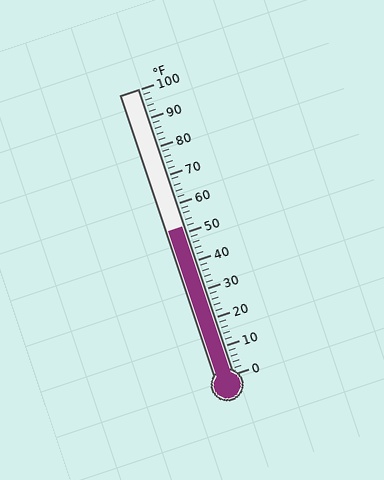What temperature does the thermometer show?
The thermometer shows approximately 52°F.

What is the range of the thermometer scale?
The thermometer scale ranges from 0°F to 100°F.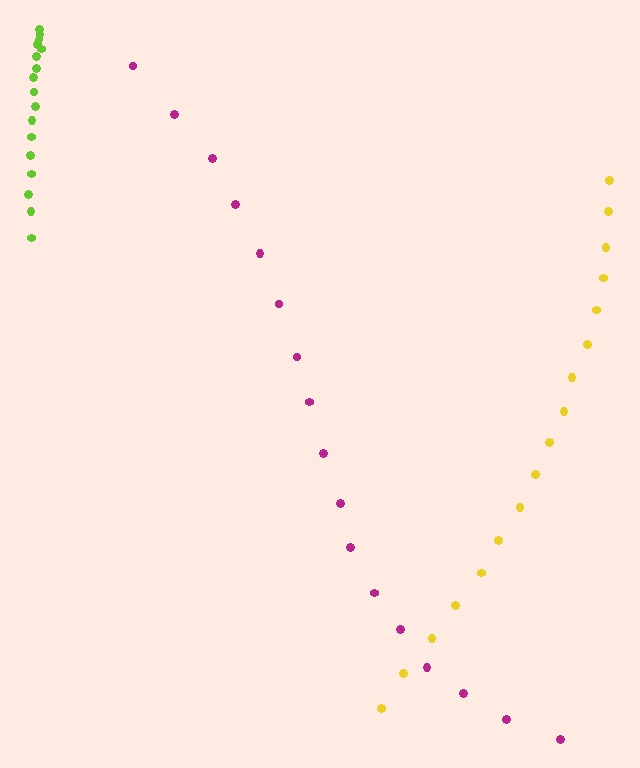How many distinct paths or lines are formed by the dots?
There are 3 distinct paths.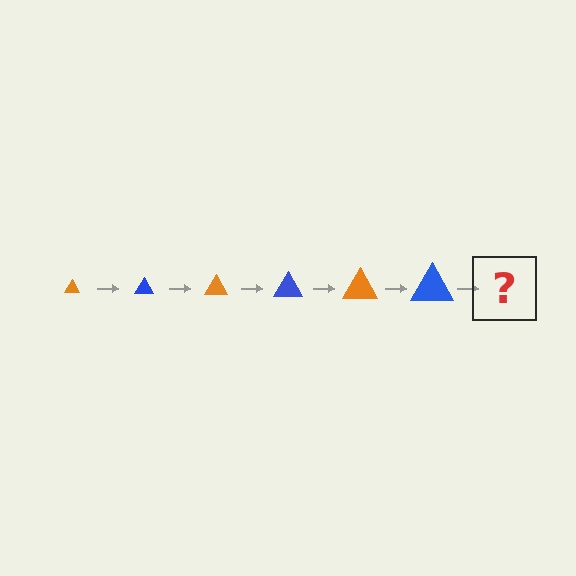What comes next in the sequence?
The next element should be an orange triangle, larger than the previous one.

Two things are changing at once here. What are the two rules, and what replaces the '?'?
The two rules are that the triangle grows larger each step and the color cycles through orange and blue. The '?' should be an orange triangle, larger than the previous one.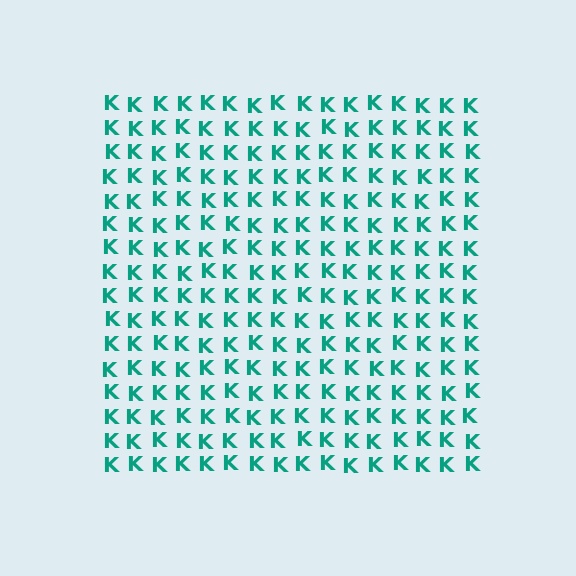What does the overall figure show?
The overall figure shows a square.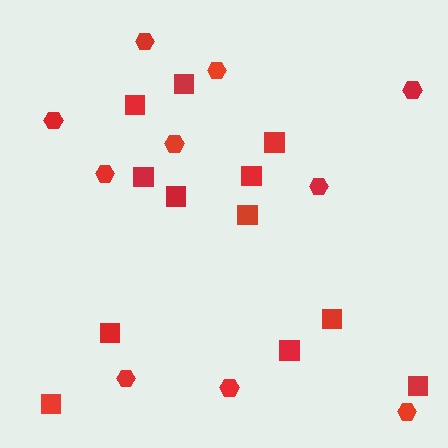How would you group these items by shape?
There are 2 groups: one group of hexagons (10) and one group of squares (12).